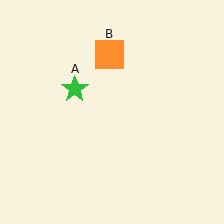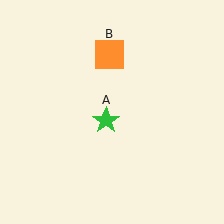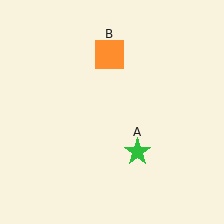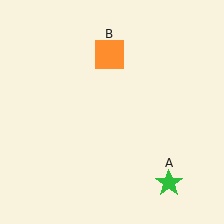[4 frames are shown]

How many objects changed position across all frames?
1 object changed position: green star (object A).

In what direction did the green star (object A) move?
The green star (object A) moved down and to the right.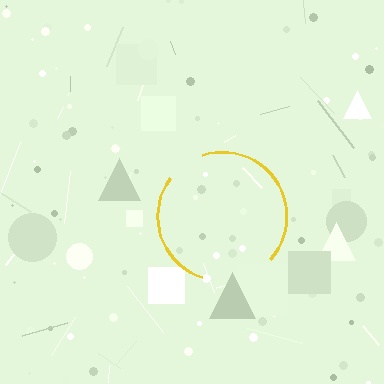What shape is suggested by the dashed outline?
The dashed outline suggests a circle.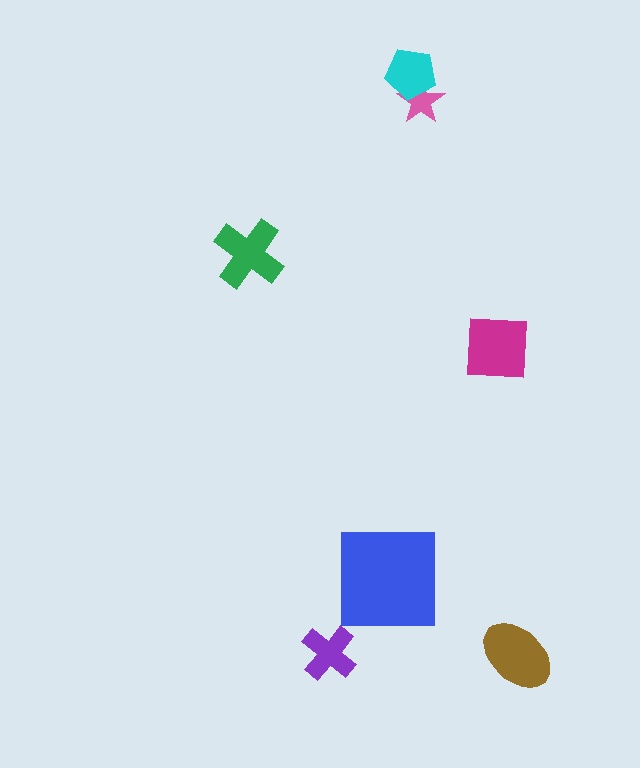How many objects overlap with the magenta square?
0 objects overlap with the magenta square.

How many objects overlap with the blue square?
0 objects overlap with the blue square.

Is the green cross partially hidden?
No, no other shape covers it.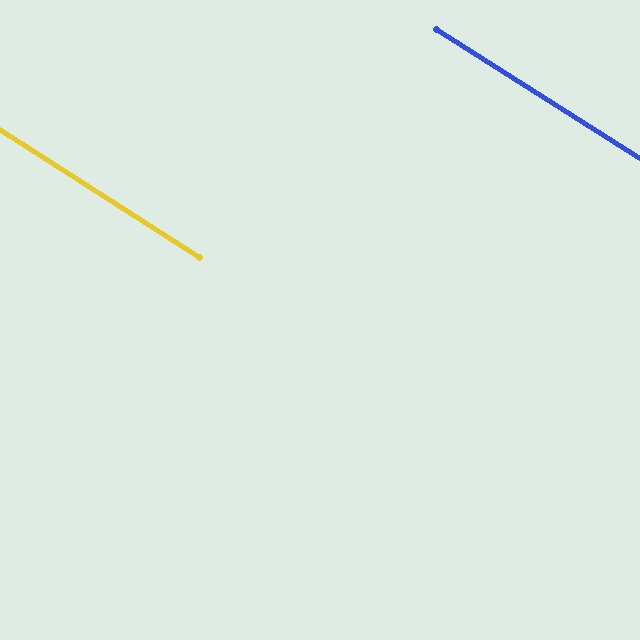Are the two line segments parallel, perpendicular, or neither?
Parallel — their directions differ by only 0.1°.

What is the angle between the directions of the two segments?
Approximately 0 degrees.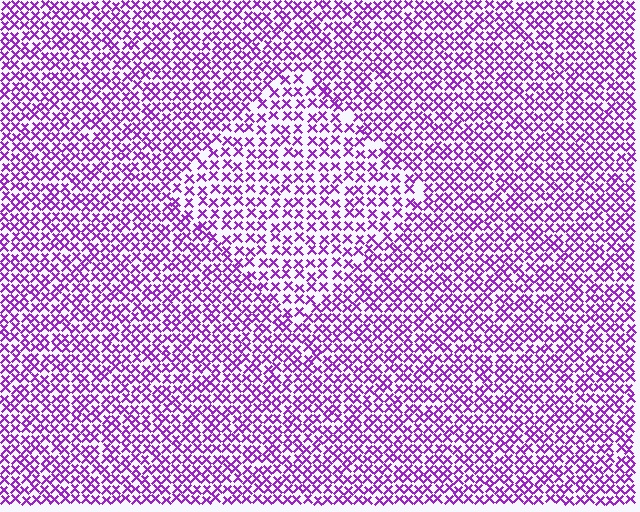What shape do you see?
I see a diamond.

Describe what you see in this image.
The image contains small purple elements arranged at two different densities. A diamond-shaped region is visible where the elements are less densely packed than the surrounding area.